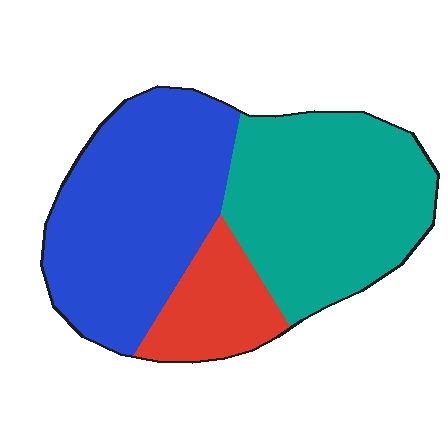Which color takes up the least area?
Red, at roughly 15%.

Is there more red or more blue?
Blue.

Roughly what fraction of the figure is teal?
Teal covers around 40% of the figure.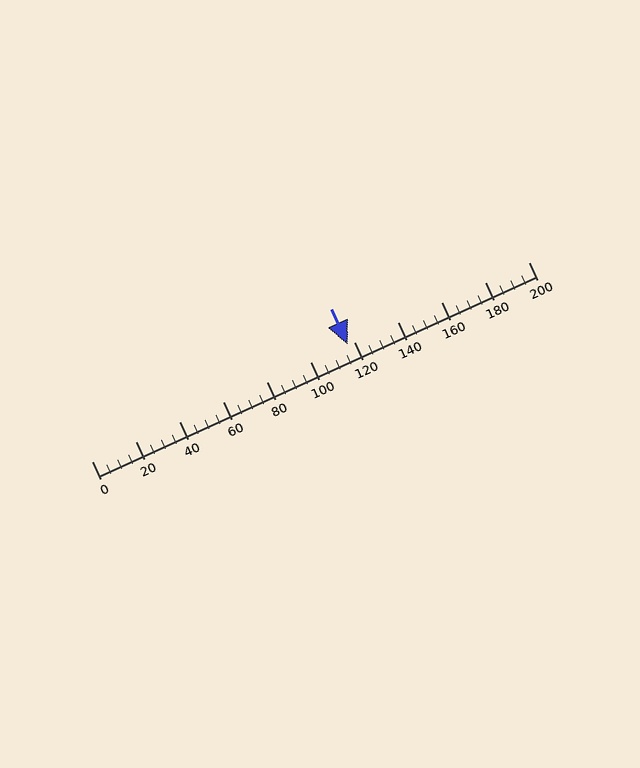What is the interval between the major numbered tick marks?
The major tick marks are spaced 20 units apart.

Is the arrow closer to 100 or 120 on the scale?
The arrow is closer to 120.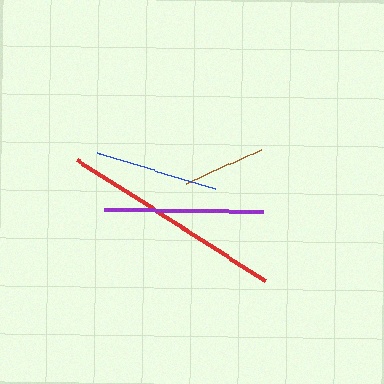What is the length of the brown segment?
The brown segment is approximately 81 pixels long.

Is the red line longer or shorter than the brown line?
The red line is longer than the brown line.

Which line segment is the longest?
The red line is the longest at approximately 223 pixels.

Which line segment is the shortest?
The brown line is the shortest at approximately 81 pixels.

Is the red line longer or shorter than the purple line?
The red line is longer than the purple line.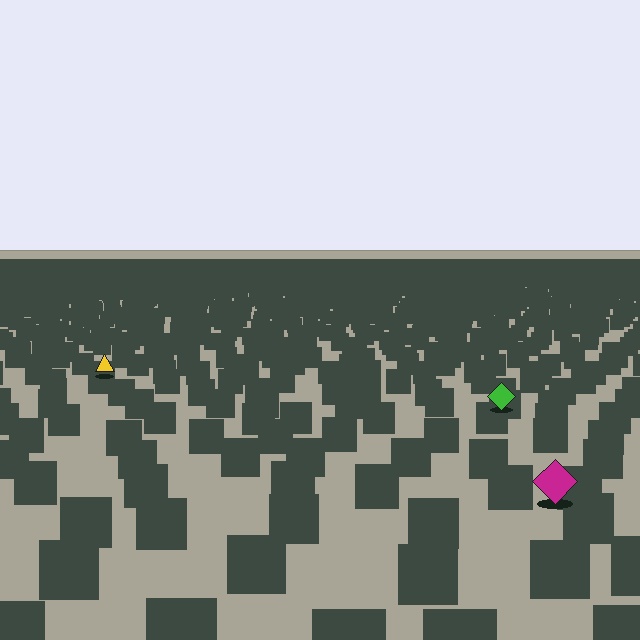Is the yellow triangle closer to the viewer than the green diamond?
No. The green diamond is closer — you can tell from the texture gradient: the ground texture is coarser near it.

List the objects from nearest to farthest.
From nearest to farthest: the magenta diamond, the green diamond, the yellow triangle.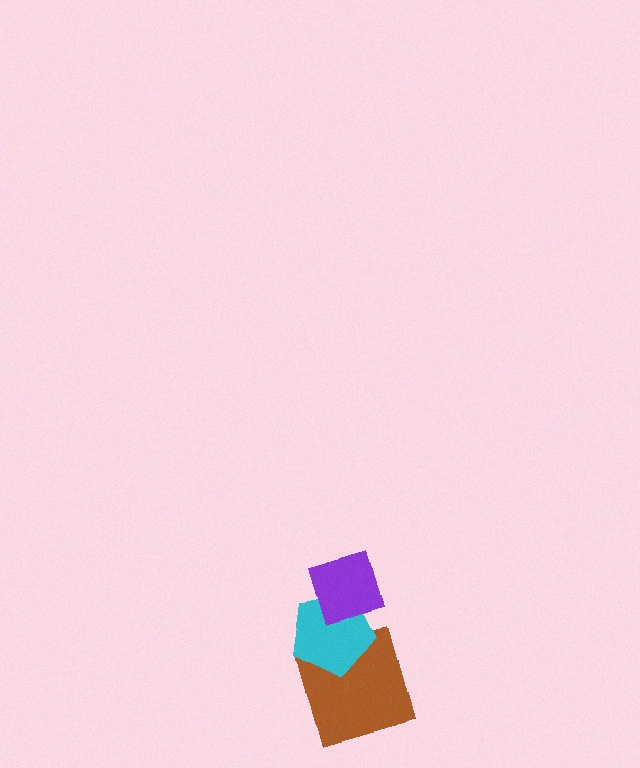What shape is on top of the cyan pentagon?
The purple diamond is on top of the cyan pentagon.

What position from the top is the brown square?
The brown square is 3rd from the top.